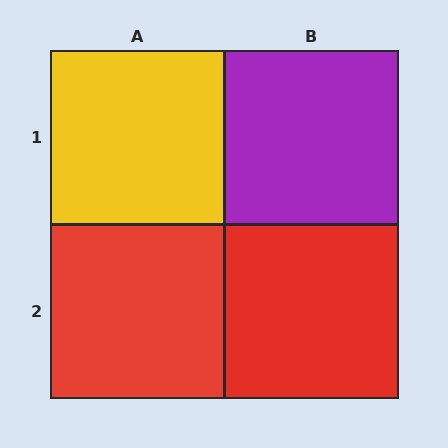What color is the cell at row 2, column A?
Red.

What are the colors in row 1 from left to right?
Yellow, purple.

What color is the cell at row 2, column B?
Red.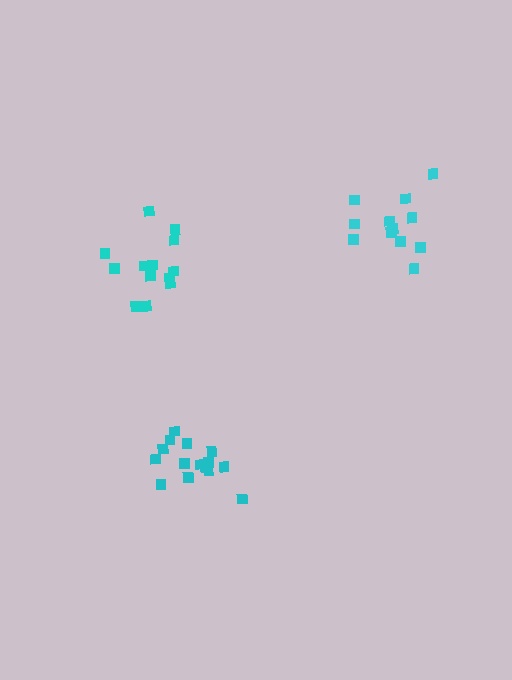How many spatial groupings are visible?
There are 3 spatial groupings.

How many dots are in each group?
Group 1: 15 dots, Group 2: 13 dots, Group 3: 12 dots (40 total).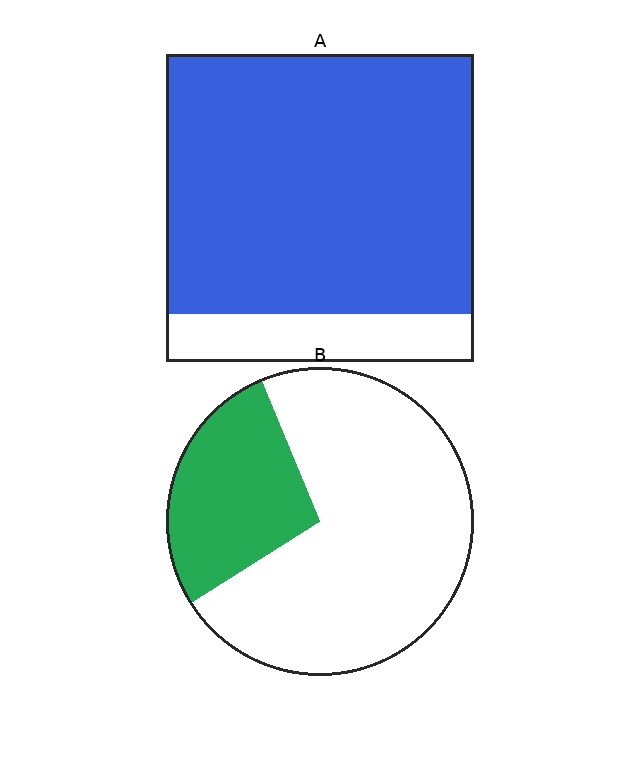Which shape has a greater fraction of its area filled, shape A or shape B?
Shape A.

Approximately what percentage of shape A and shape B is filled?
A is approximately 85% and B is approximately 30%.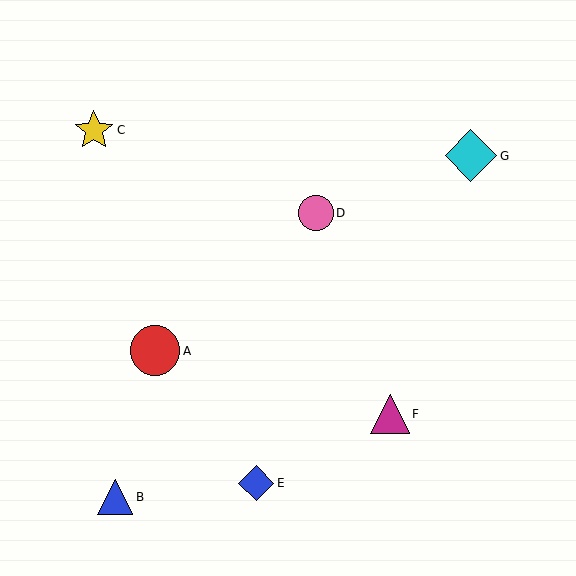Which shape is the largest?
The cyan diamond (labeled G) is the largest.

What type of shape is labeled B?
Shape B is a blue triangle.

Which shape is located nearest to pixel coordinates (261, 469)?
The blue diamond (labeled E) at (256, 483) is nearest to that location.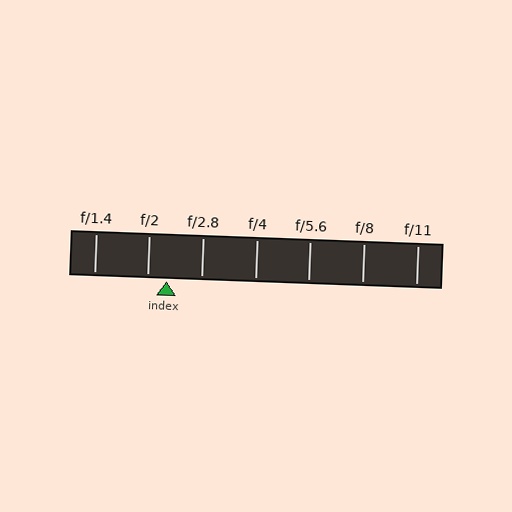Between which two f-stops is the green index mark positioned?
The index mark is between f/2 and f/2.8.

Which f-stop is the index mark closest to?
The index mark is closest to f/2.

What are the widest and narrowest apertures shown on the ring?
The widest aperture shown is f/1.4 and the narrowest is f/11.